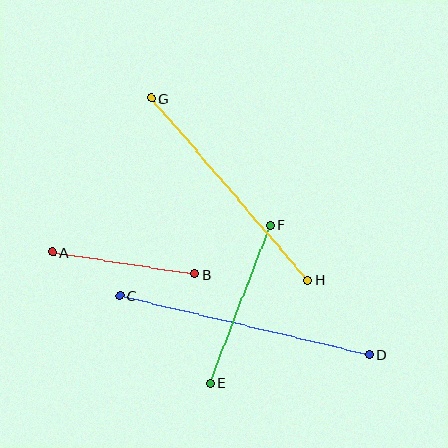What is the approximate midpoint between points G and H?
The midpoint is at approximately (229, 189) pixels.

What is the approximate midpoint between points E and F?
The midpoint is at approximately (240, 304) pixels.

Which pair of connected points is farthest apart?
Points C and D are farthest apart.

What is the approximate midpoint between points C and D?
The midpoint is at approximately (245, 325) pixels.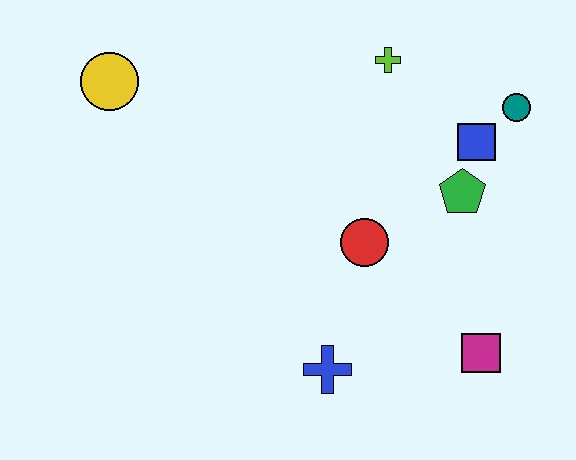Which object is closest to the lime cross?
The blue square is closest to the lime cross.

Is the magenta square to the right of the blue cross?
Yes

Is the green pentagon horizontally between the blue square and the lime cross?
Yes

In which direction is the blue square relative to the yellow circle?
The blue square is to the right of the yellow circle.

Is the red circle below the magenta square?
No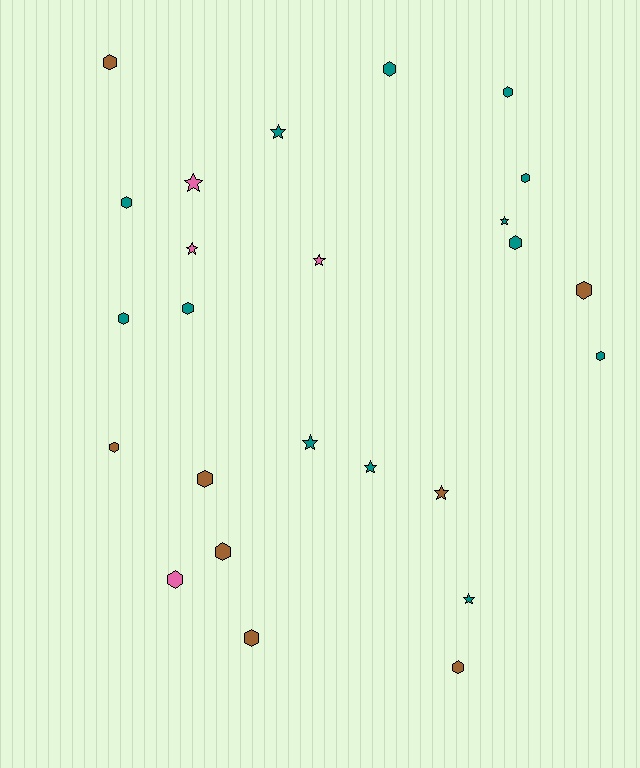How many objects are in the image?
There are 25 objects.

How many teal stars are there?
There are 5 teal stars.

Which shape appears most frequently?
Hexagon, with 16 objects.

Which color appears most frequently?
Teal, with 13 objects.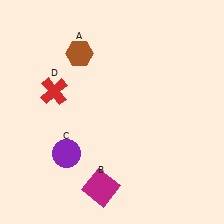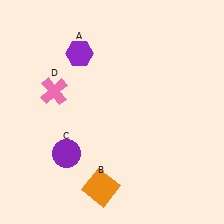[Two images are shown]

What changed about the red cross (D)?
In Image 1, D is red. In Image 2, it changed to pink.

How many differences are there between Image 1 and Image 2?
There are 3 differences between the two images.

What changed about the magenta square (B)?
In Image 1, B is magenta. In Image 2, it changed to orange.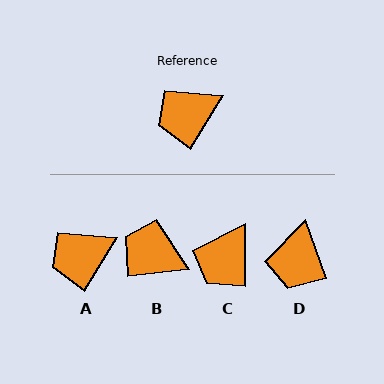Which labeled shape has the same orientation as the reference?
A.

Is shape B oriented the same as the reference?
No, it is off by about 52 degrees.